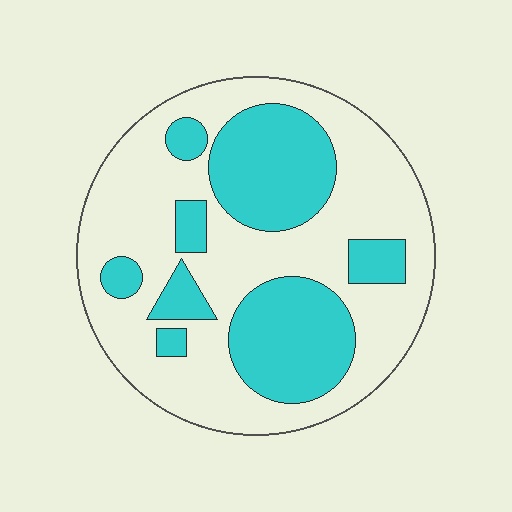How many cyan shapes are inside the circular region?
8.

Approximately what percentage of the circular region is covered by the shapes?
Approximately 35%.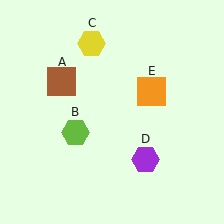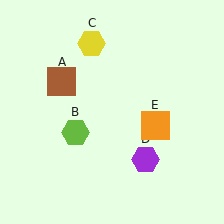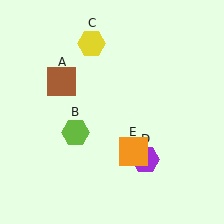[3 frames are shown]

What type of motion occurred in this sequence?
The orange square (object E) rotated clockwise around the center of the scene.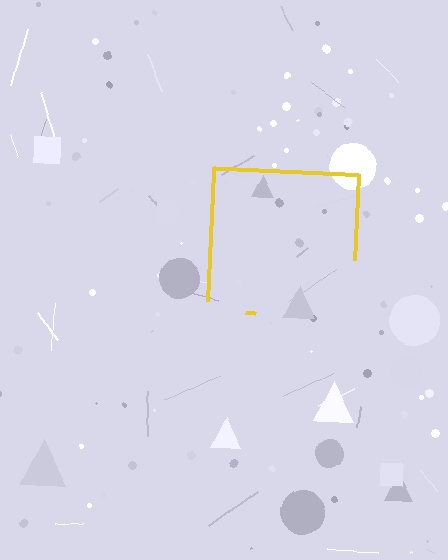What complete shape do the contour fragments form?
The contour fragments form a square.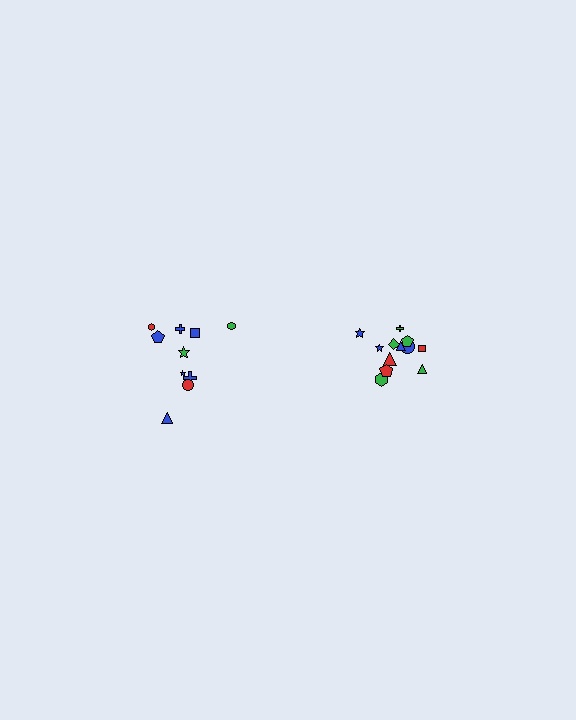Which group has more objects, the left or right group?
The right group.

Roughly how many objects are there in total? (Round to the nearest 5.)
Roughly 20 objects in total.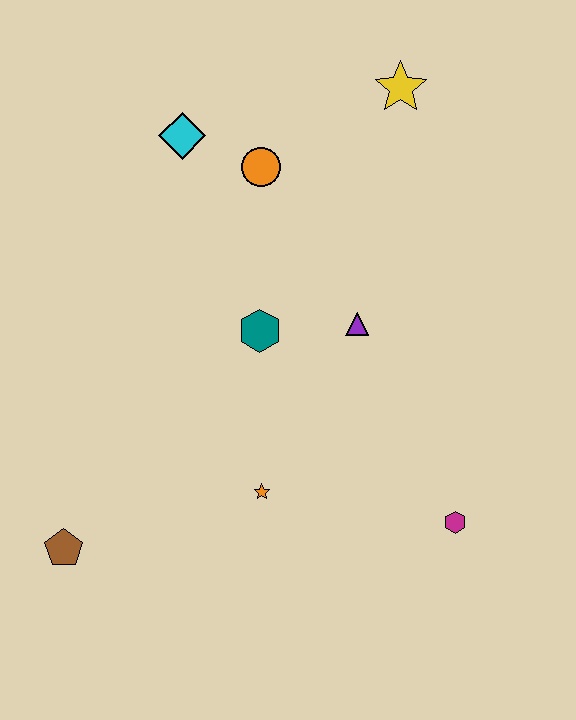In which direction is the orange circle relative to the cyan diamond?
The orange circle is to the right of the cyan diamond.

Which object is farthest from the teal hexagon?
The brown pentagon is farthest from the teal hexagon.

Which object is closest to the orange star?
The teal hexagon is closest to the orange star.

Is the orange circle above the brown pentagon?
Yes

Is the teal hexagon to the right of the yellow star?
No